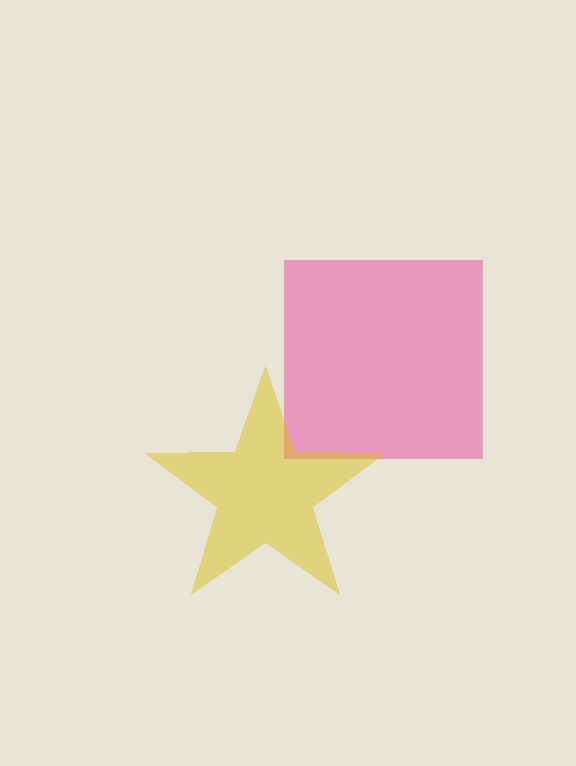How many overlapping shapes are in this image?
There are 2 overlapping shapes in the image.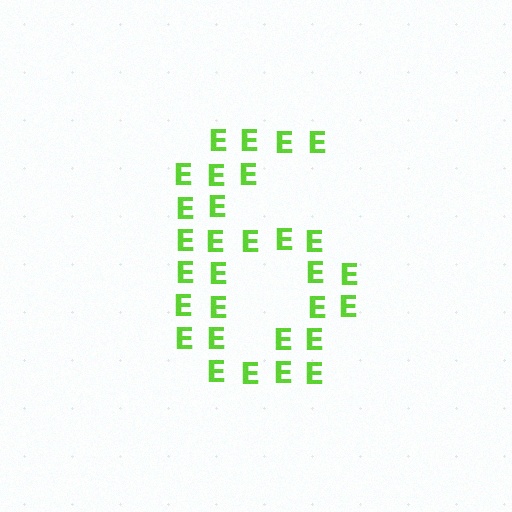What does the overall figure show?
The overall figure shows the digit 6.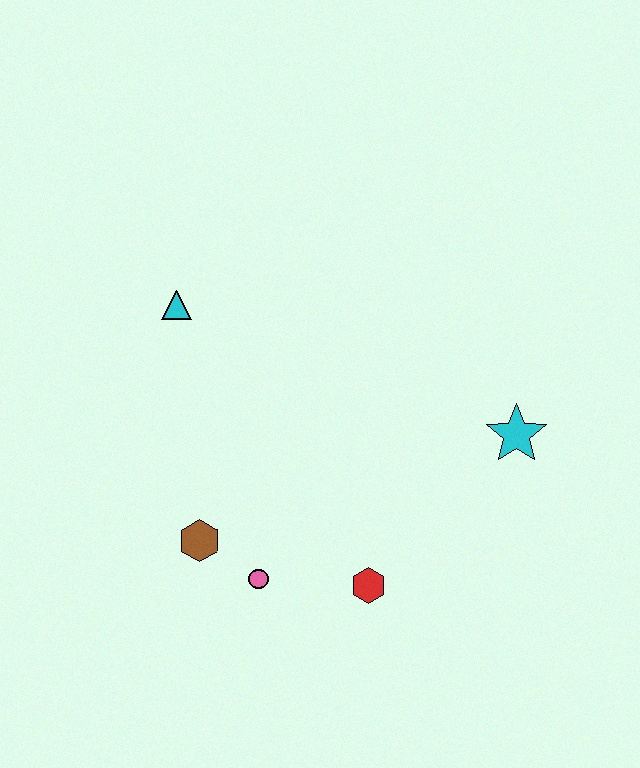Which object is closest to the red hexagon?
The pink circle is closest to the red hexagon.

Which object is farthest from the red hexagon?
The cyan triangle is farthest from the red hexagon.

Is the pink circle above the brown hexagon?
No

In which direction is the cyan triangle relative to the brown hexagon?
The cyan triangle is above the brown hexagon.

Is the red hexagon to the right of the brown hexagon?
Yes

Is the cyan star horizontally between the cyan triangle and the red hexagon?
No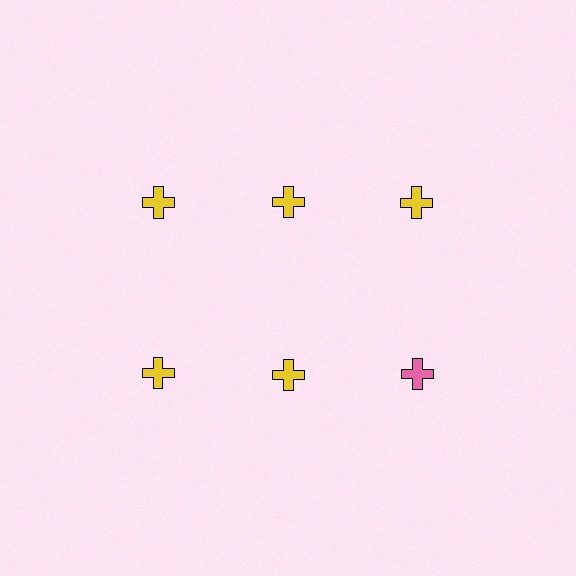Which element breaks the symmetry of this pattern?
The pink cross in the second row, center column breaks the symmetry. All other shapes are yellow crosses.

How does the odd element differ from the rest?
It has a different color: pink instead of yellow.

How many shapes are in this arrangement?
There are 6 shapes arranged in a grid pattern.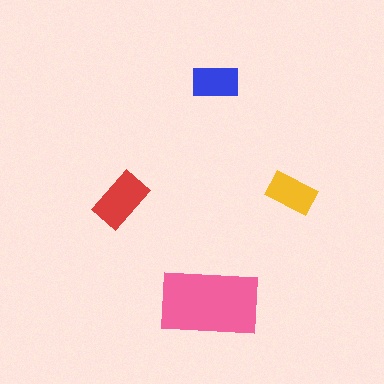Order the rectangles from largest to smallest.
the pink one, the red one, the yellow one, the blue one.